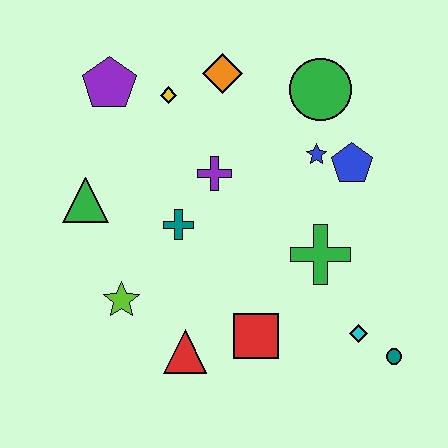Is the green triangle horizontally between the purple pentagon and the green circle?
No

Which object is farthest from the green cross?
The purple pentagon is farthest from the green cross.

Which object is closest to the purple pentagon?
The yellow diamond is closest to the purple pentagon.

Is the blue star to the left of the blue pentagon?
Yes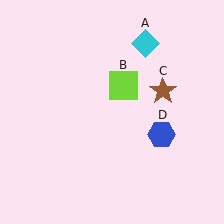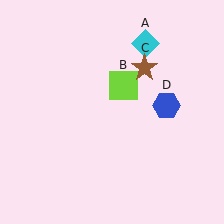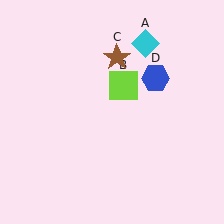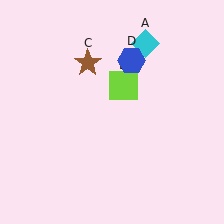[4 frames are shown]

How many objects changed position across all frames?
2 objects changed position: brown star (object C), blue hexagon (object D).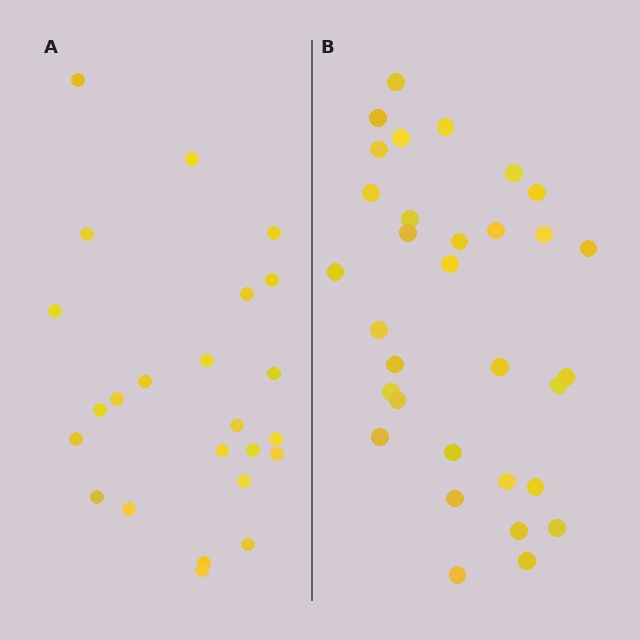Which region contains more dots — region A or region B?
Region B (the right region) has more dots.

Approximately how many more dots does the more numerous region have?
Region B has roughly 8 or so more dots than region A.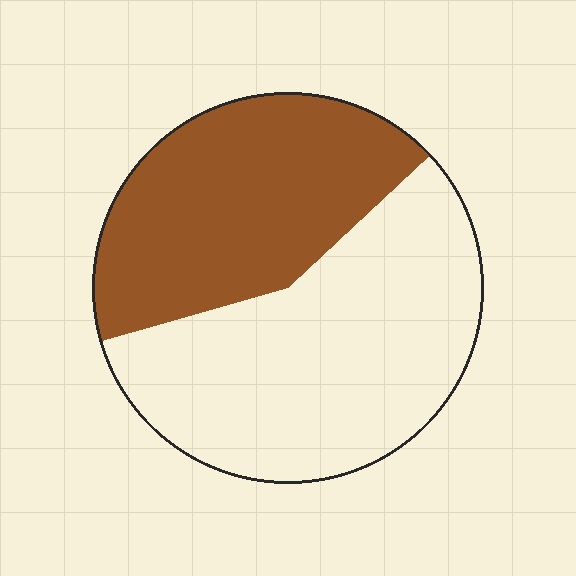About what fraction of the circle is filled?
About two fifths (2/5).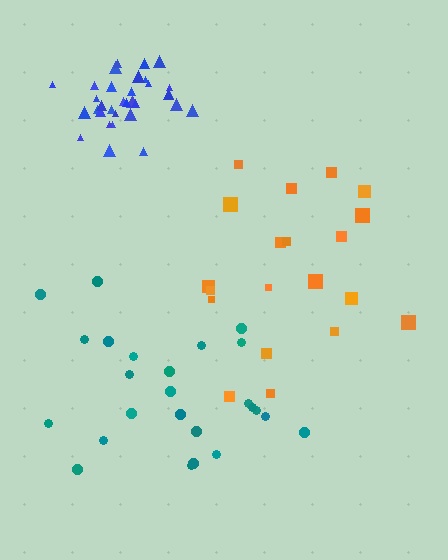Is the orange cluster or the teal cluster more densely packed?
Teal.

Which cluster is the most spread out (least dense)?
Orange.